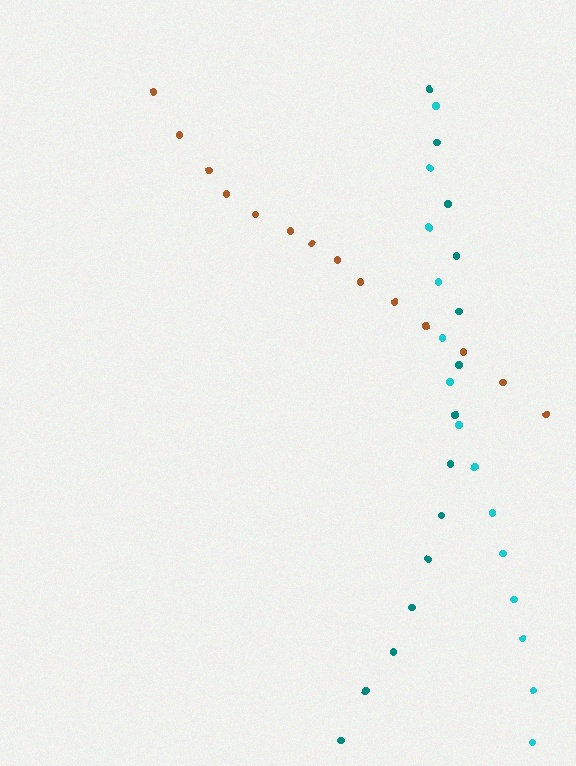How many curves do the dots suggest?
There are 3 distinct paths.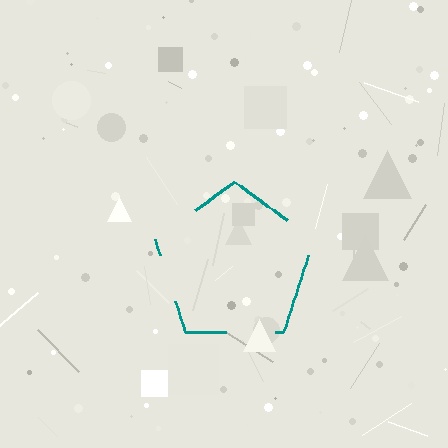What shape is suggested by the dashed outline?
The dashed outline suggests a pentagon.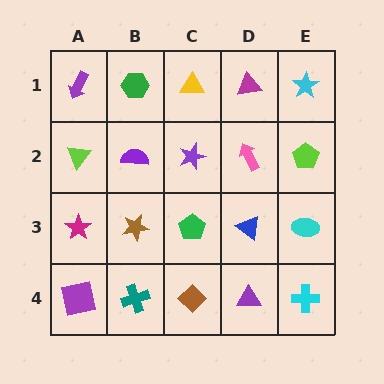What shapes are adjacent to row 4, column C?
A green pentagon (row 3, column C), a teal cross (row 4, column B), a purple triangle (row 4, column D).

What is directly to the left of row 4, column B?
A purple square.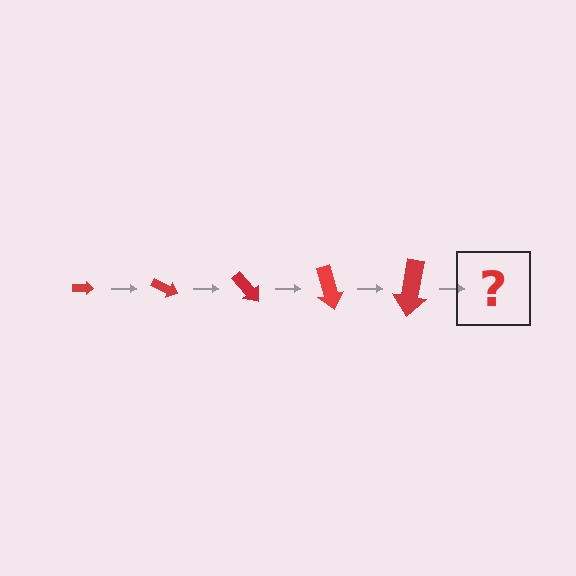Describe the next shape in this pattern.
It should be an arrow, larger than the previous one and rotated 125 degrees from the start.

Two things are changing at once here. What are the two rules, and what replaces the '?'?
The two rules are that the arrow grows larger each step and it rotates 25 degrees each step. The '?' should be an arrow, larger than the previous one and rotated 125 degrees from the start.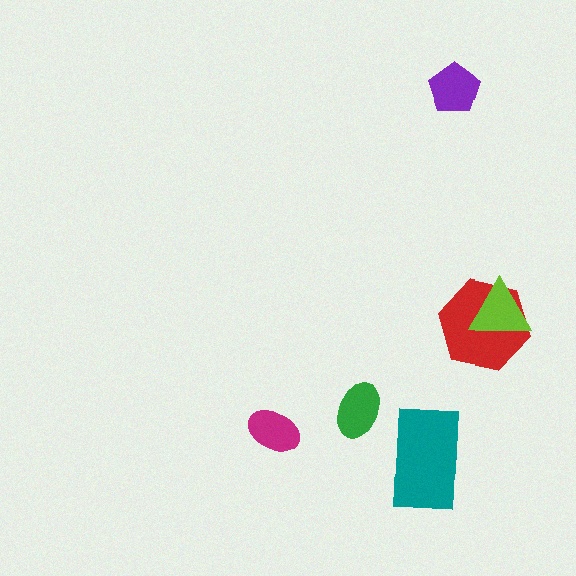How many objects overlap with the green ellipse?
0 objects overlap with the green ellipse.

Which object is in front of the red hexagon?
The lime triangle is in front of the red hexagon.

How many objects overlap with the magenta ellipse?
0 objects overlap with the magenta ellipse.